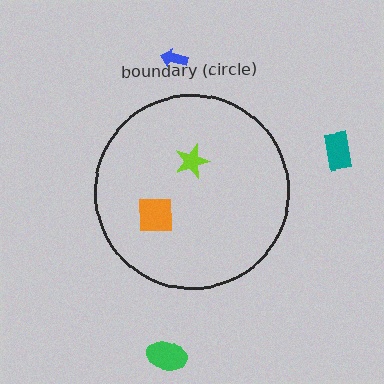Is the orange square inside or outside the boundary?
Inside.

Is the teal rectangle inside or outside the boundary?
Outside.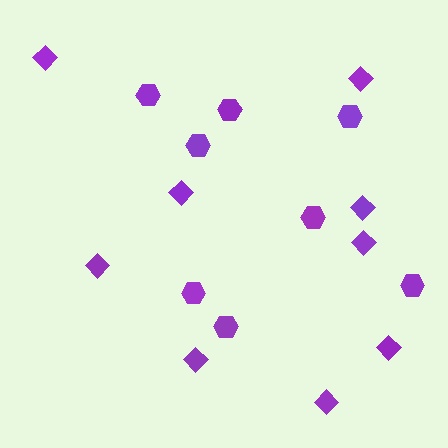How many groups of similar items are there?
There are 2 groups: one group of hexagons (8) and one group of diamonds (9).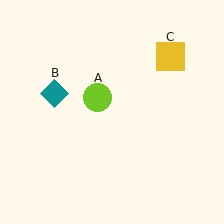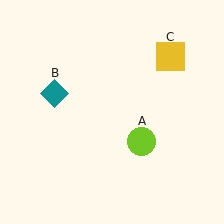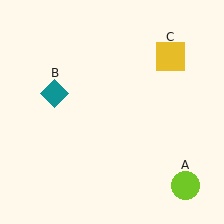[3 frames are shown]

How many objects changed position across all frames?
1 object changed position: lime circle (object A).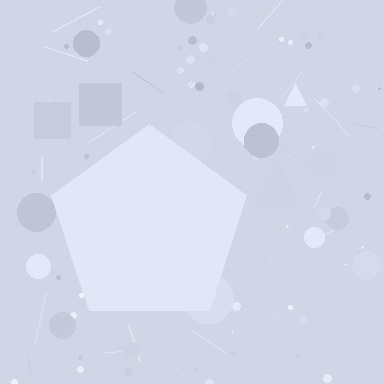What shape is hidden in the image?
A pentagon is hidden in the image.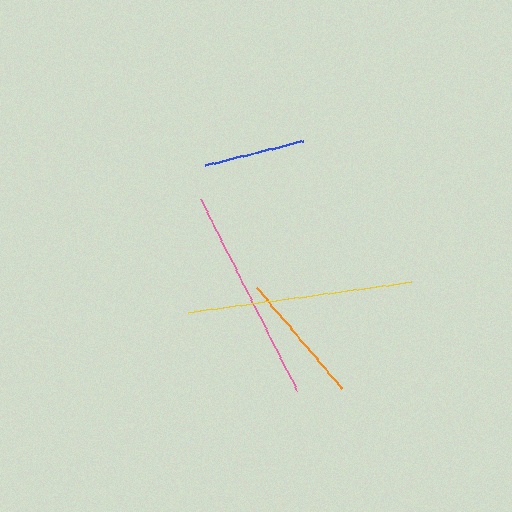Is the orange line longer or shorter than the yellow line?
The yellow line is longer than the orange line.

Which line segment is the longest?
The yellow line is the longest at approximately 225 pixels.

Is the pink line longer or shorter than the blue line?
The pink line is longer than the blue line.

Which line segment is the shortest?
The blue line is the shortest at approximately 101 pixels.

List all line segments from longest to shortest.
From longest to shortest: yellow, pink, orange, blue.